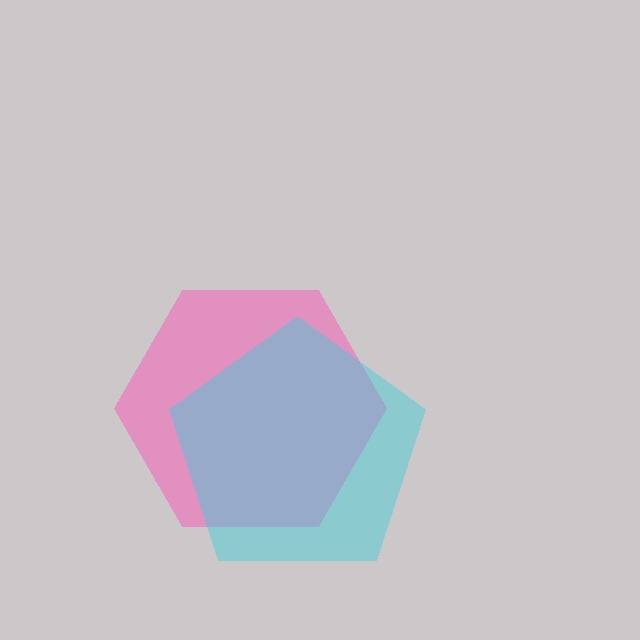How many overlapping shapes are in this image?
There are 2 overlapping shapes in the image.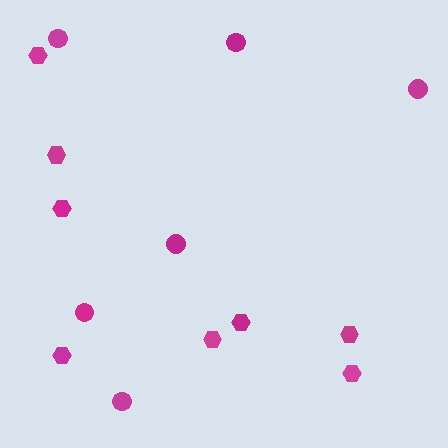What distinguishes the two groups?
There are 2 groups: one group of circles (6) and one group of hexagons (8).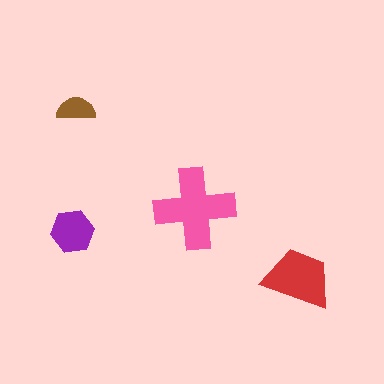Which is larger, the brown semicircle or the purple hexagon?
The purple hexagon.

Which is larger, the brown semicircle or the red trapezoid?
The red trapezoid.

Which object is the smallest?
The brown semicircle.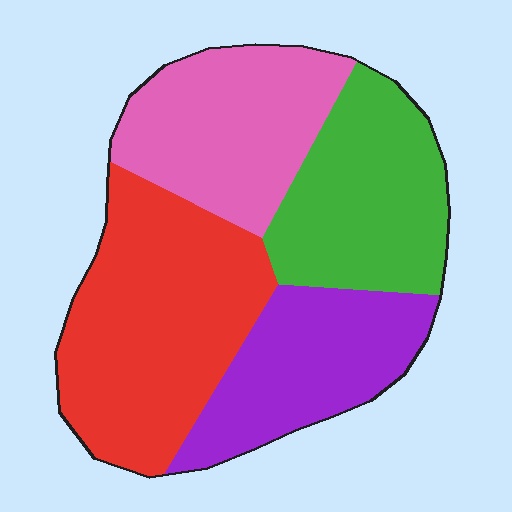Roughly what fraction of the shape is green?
Green takes up about one quarter (1/4) of the shape.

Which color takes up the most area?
Red, at roughly 35%.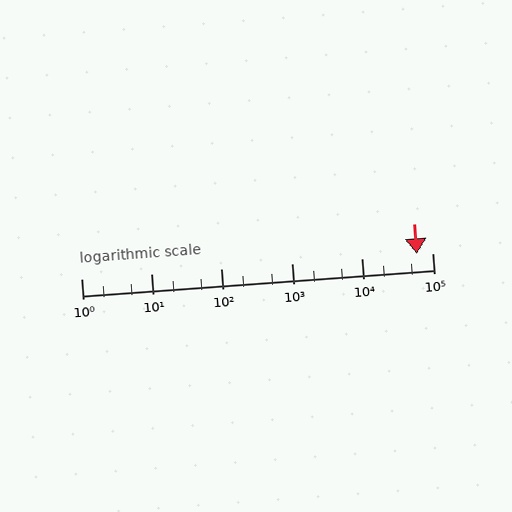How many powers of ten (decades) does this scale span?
The scale spans 5 decades, from 1 to 100000.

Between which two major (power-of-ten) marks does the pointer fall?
The pointer is between 10000 and 100000.